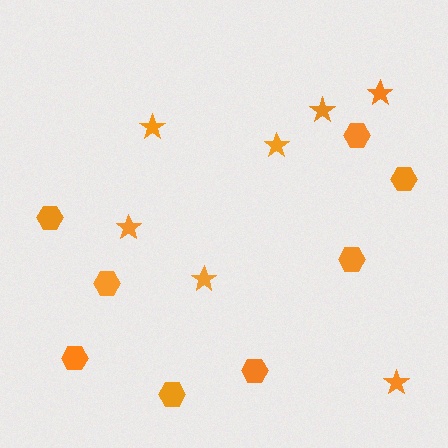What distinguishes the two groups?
There are 2 groups: one group of hexagons (8) and one group of stars (7).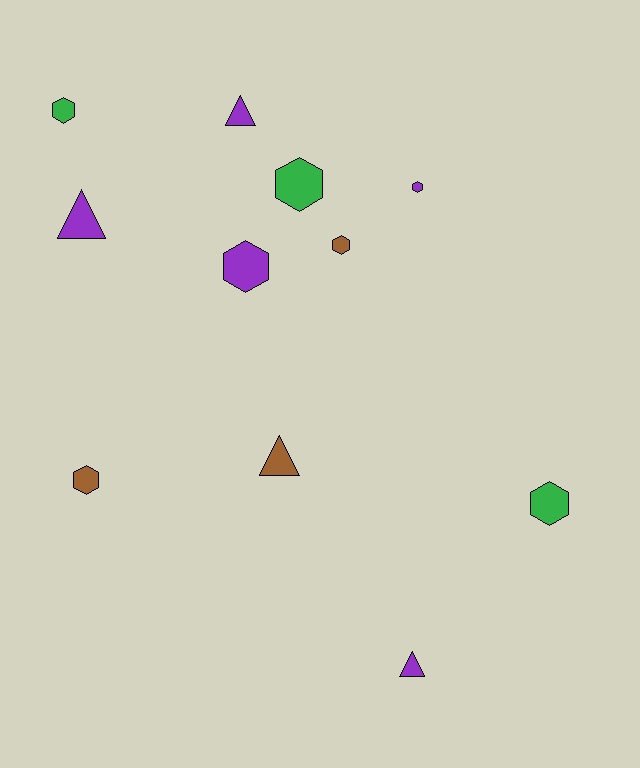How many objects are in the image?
There are 11 objects.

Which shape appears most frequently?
Hexagon, with 7 objects.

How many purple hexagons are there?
There are 2 purple hexagons.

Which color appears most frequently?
Purple, with 5 objects.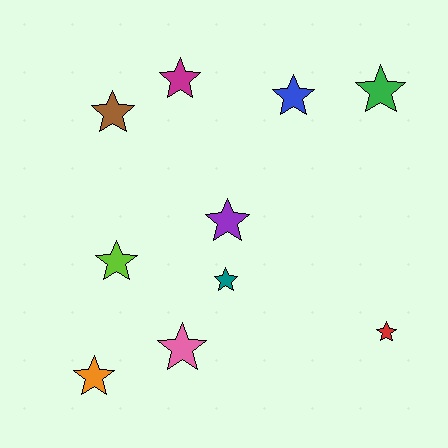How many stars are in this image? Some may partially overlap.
There are 10 stars.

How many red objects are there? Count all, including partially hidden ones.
There is 1 red object.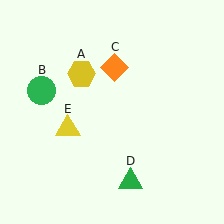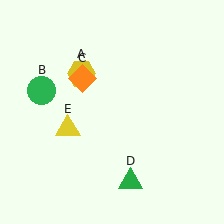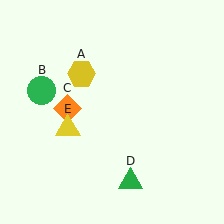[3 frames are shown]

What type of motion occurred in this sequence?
The orange diamond (object C) rotated counterclockwise around the center of the scene.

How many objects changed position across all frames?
1 object changed position: orange diamond (object C).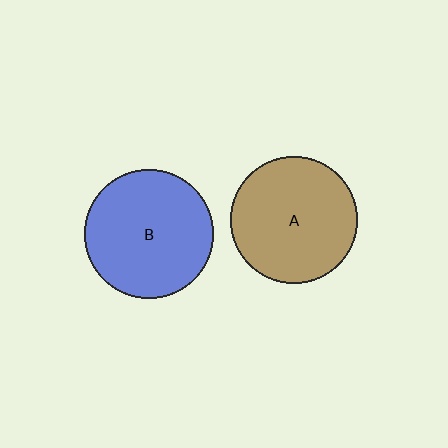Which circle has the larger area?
Circle B (blue).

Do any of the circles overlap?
No, none of the circles overlap.